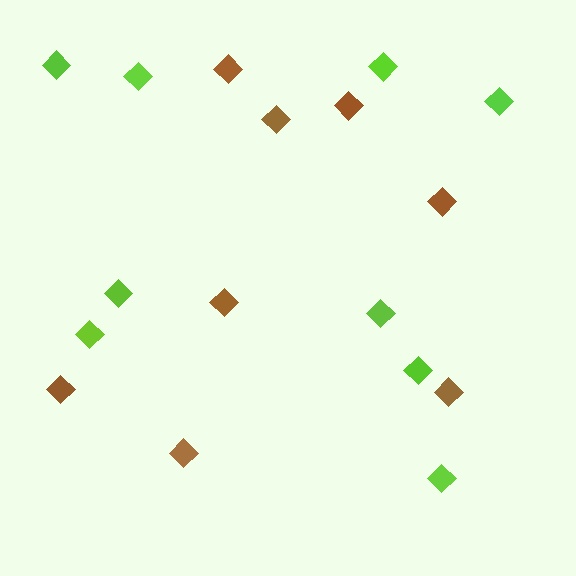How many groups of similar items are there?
There are 2 groups: one group of brown diamonds (8) and one group of lime diamonds (9).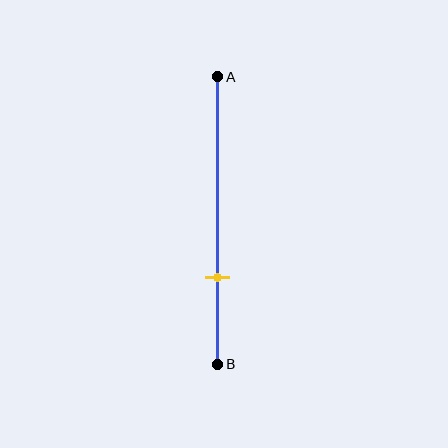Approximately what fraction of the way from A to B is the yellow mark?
The yellow mark is approximately 70% of the way from A to B.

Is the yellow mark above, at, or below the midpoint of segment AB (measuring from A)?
The yellow mark is below the midpoint of segment AB.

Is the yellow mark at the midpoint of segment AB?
No, the mark is at about 70% from A, not at the 50% midpoint.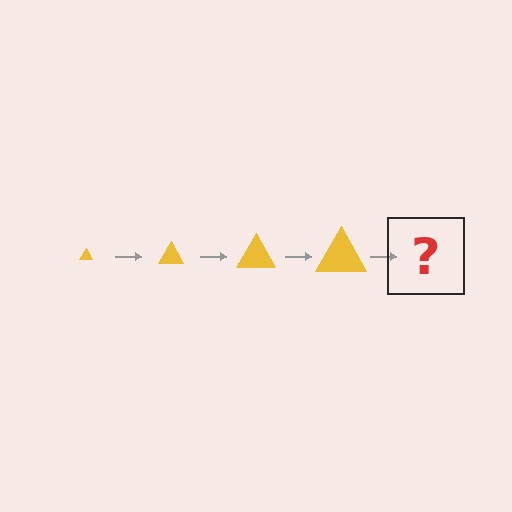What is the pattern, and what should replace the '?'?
The pattern is that the triangle gets progressively larger each step. The '?' should be a yellow triangle, larger than the previous one.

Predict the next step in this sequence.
The next step is a yellow triangle, larger than the previous one.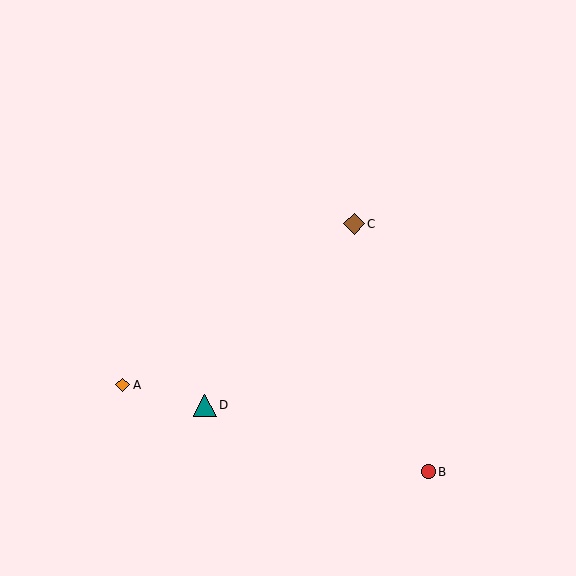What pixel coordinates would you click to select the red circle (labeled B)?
Click at (428, 472) to select the red circle B.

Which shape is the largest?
The teal triangle (labeled D) is the largest.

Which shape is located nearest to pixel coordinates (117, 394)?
The orange diamond (labeled A) at (123, 385) is nearest to that location.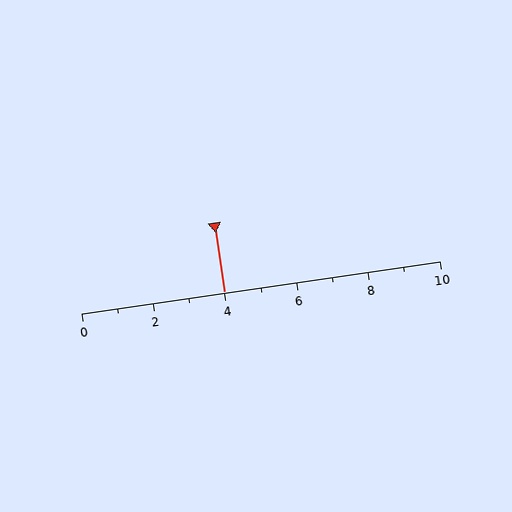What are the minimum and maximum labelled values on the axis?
The axis runs from 0 to 10.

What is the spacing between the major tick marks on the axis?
The major ticks are spaced 2 apart.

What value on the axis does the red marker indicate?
The marker indicates approximately 4.